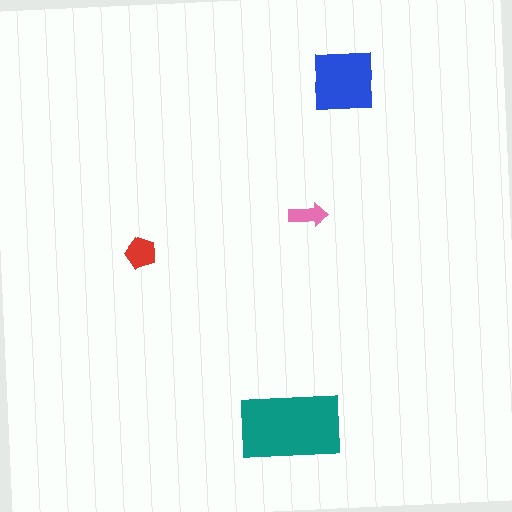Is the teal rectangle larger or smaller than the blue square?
Larger.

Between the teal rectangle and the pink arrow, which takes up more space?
The teal rectangle.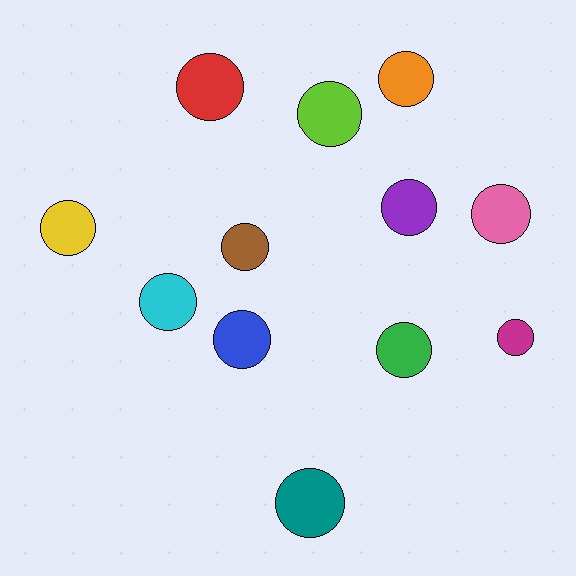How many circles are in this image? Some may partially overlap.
There are 12 circles.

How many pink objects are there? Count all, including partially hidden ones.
There is 1 pink object.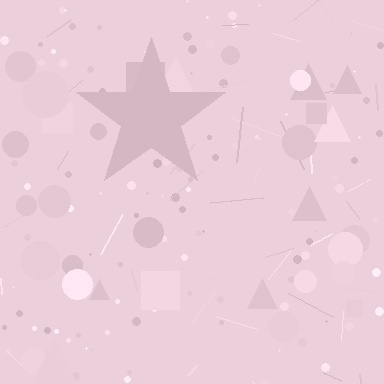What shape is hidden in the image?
A star is hidden in the image.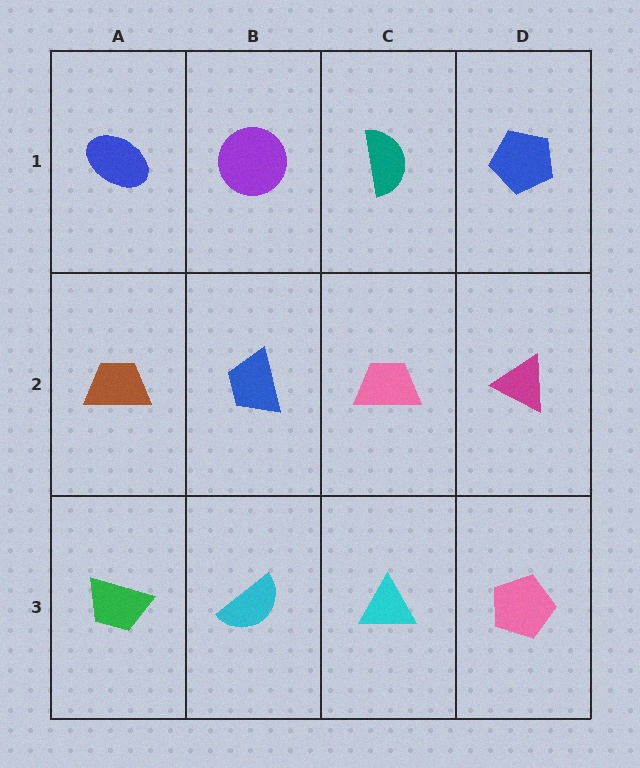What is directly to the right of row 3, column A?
A cyan semicircle.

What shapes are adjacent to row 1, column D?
A magenta triangle (row 2, column D), a teal semicircle (row 1, column C).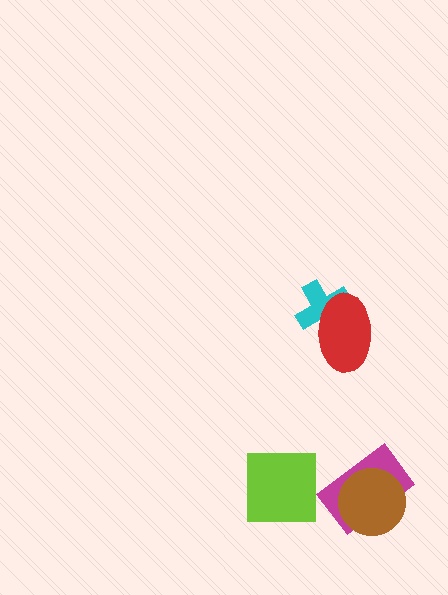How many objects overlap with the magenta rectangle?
1 object overlaps with the magenta rectangle.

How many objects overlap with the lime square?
0 objects overlap with the lime square.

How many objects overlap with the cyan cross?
1 object overlaps with the cyan cross.